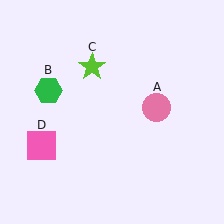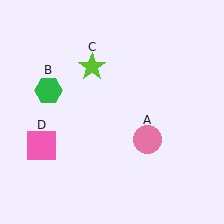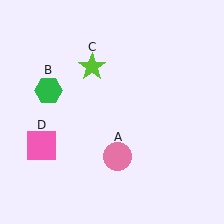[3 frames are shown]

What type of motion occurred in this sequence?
The pink circle (object A) rotated clockwise around the center of the scene.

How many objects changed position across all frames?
1 object changed position: pink circle (object A).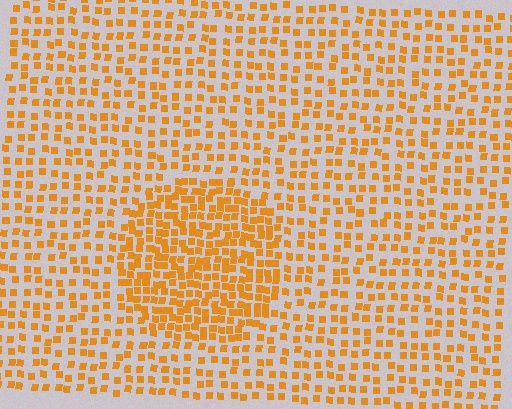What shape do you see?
I see a circle.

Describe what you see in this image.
The image contains small orange elements arranged at two different densities. A circle-shaped region is visible where the elements are more densely packed than the surrounding area.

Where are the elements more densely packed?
The elements are more densely packed inside the circle boundary.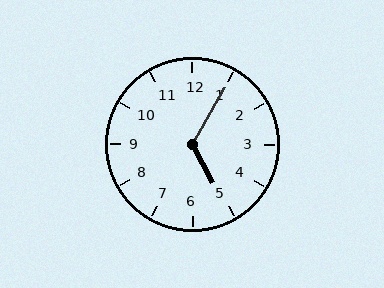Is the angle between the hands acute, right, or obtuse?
It is obtuse.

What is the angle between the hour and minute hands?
Approximately 122 degrees.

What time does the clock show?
5:05.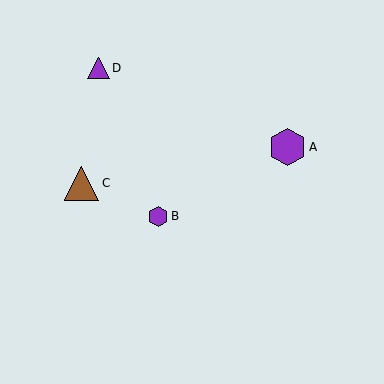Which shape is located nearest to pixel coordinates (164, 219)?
The purple hexagon (labeled B) at (158, 216) is nearest to that location.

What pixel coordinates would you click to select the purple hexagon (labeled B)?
Click at (158, 216) to select the purple hexagon B.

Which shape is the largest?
The purple hexagon (labeled A) is the largest.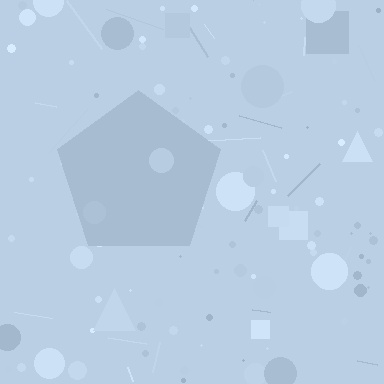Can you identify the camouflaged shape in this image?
The camouflaged shape is a pentagon.